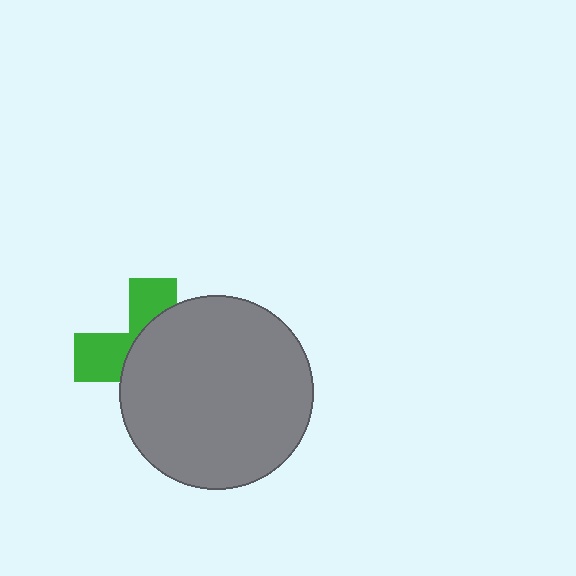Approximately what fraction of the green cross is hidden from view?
Roughly 65% of the green cross is hidden behind the gray circle.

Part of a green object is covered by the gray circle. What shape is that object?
It is a cross.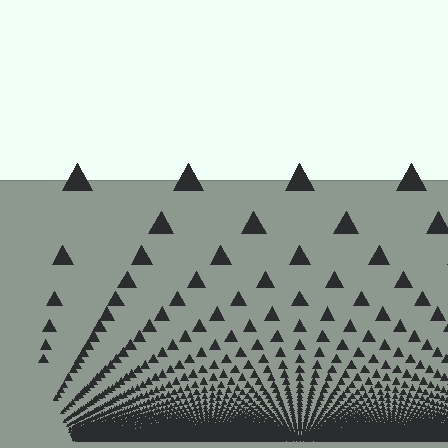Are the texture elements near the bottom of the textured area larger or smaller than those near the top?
Smaller. The gradient is inverted — elements near the bottom are smaller and denser.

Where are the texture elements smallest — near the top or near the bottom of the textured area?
Near the bottom.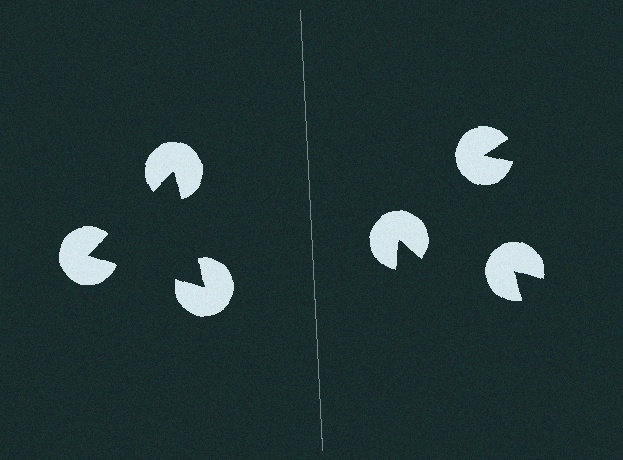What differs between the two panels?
The pac-man discs are positioned identically on both sides; only the wedge orientations differ. On the left they align to a triangle; on the right they are misaligned.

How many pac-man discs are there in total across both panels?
6 — 3 on each side.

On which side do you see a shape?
An illusory triangle appears on the left side. On the right side the wedge cuts are rotated, so no coherent shape forms.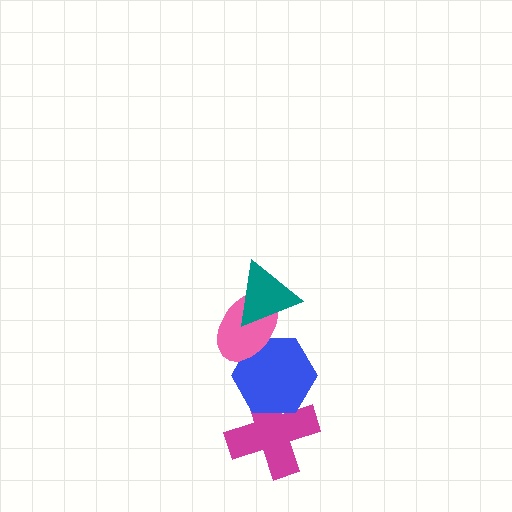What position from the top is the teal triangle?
The teal triangle is 1st from the top.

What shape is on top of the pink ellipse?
The teal triangle is on top of the pink ellipse.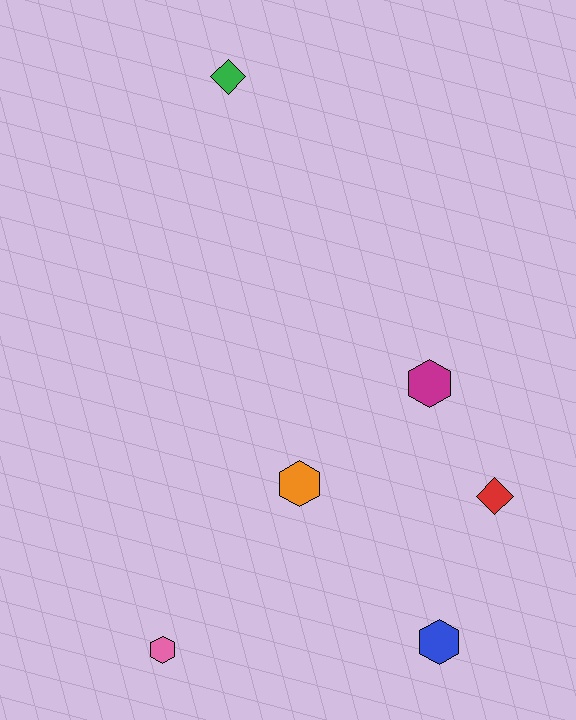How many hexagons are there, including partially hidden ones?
There are 4 hexagons.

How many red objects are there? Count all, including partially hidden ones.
There is 1 red object.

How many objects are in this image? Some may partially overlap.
There are 6 objects.